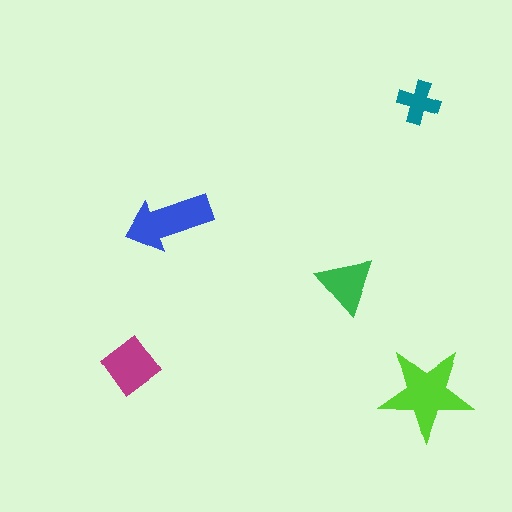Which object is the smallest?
The teal cross.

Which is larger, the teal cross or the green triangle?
The green triangle.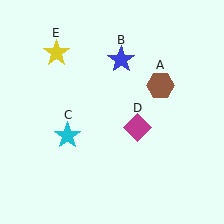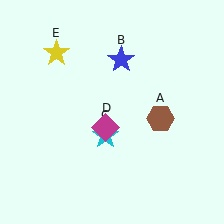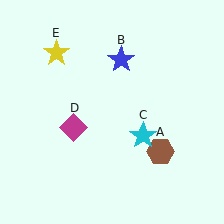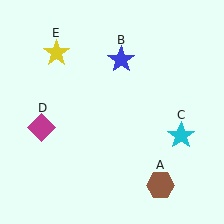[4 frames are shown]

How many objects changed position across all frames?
3 objects changed position: brown hexagon (object A), cyan star (object C), magenta diamond (object D).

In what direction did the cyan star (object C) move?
The cyan star (object C) moved right.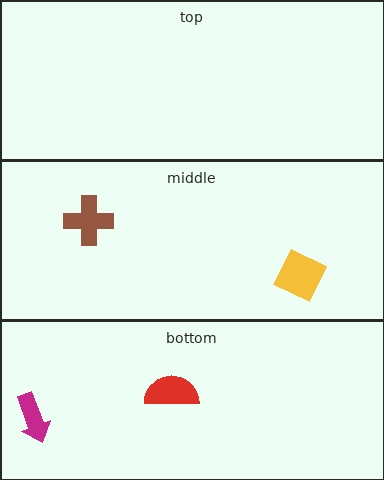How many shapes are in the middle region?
2.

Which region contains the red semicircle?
The bottom region.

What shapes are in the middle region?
The yellow square, the brown cross.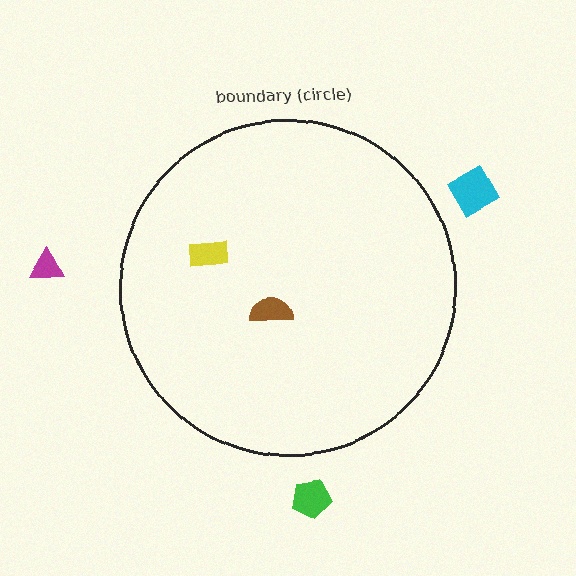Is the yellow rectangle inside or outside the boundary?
Inside.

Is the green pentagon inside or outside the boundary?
Outside.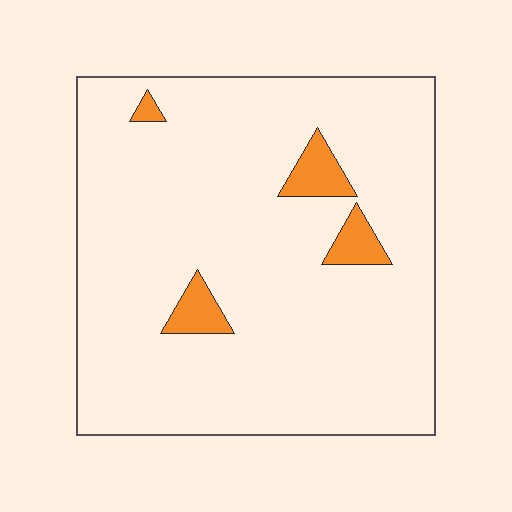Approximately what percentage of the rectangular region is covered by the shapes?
Approximately 5%.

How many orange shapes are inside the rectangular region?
4.